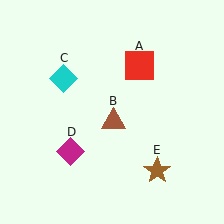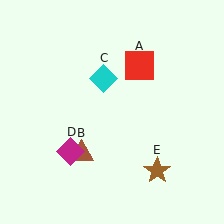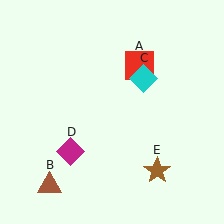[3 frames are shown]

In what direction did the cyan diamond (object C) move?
The cyan diamond (object C) moved right.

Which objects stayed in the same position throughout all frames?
Red square (object A) and magenta diamond (object D) and brown star (object E) remained stationary.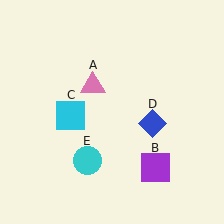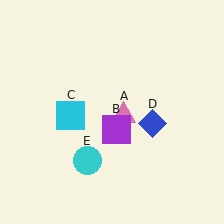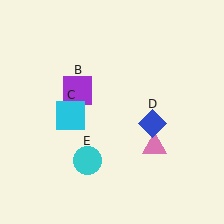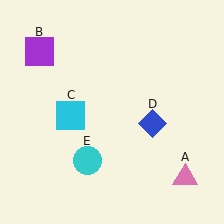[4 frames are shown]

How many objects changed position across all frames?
2 objects changed position: pink triangle (object A), purple square (object B).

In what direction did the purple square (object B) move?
The purple square (object B) moved up and to the left.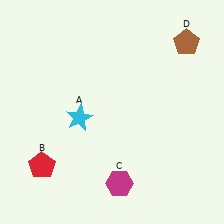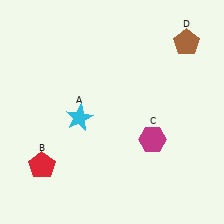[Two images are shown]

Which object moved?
The magenta hexagon (C) moved up.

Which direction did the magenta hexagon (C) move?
The magenta hexagon (C) moved up.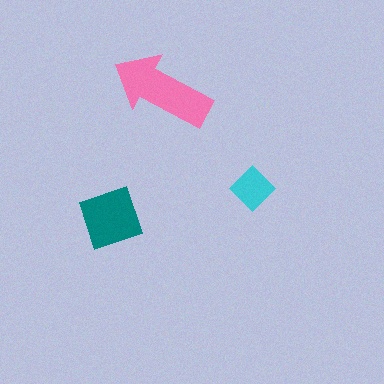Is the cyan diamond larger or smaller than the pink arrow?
Smaller.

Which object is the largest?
The pink arrow.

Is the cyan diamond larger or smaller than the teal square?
Smaller.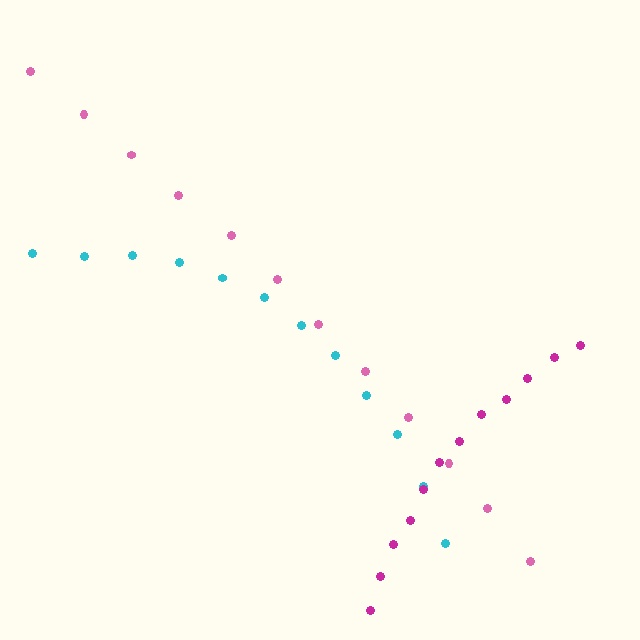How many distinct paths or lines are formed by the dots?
There are 3 distinct paths.